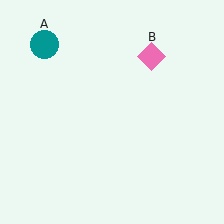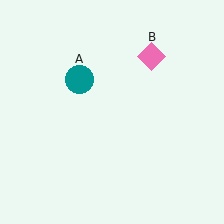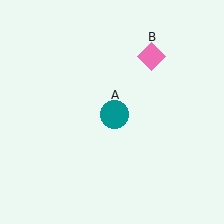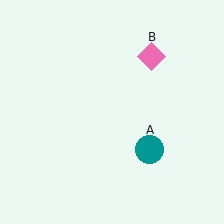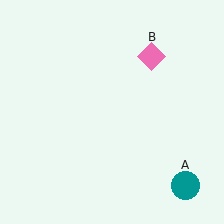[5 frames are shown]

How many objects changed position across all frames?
1 object changed position: teal circle (object A).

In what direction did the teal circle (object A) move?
The teal circle (object A) moved down and to the right.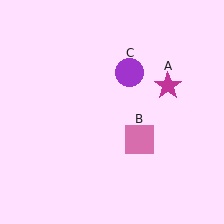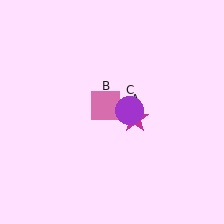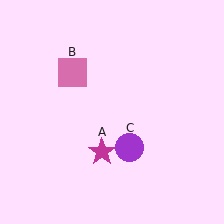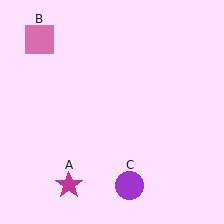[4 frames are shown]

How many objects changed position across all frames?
3 objects changed position: magenta star (object A), pink square (object B), purple circle (object C).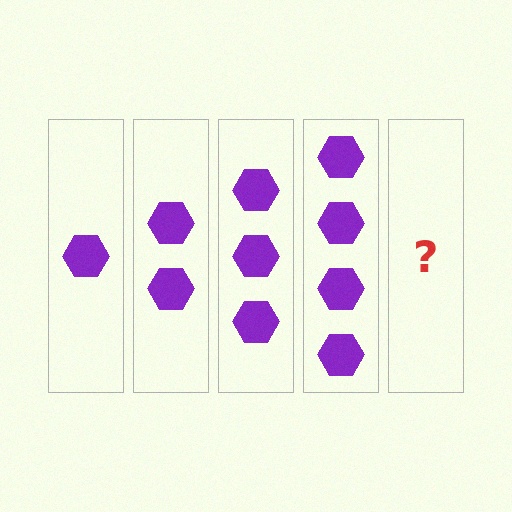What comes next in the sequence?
The next element should be 5 hexagons.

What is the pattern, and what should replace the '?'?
The pattern is that each step adds one more hexagon. The '?' should be 5 hexagons.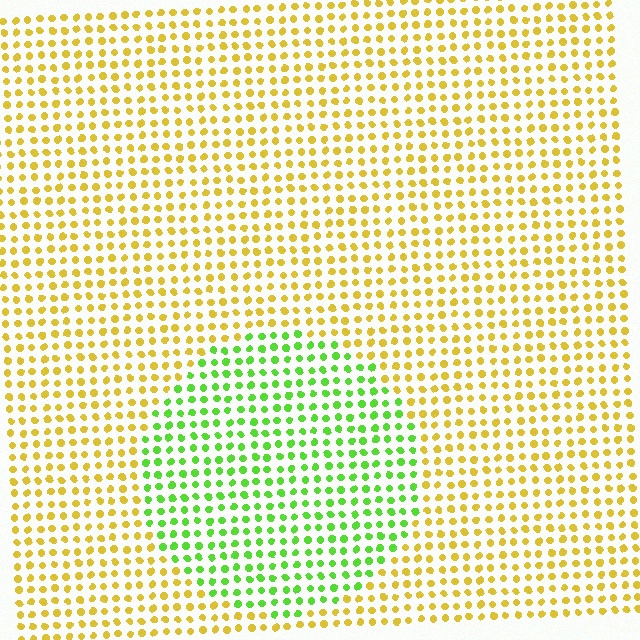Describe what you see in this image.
The image is filled with small yellow elements in a uniform arrangement. A circle-shaped region is visible where the elements are tinted to a slightly different hue, forming a subtle color boundary.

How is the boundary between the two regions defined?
The boundary is defined purely by a slight shift in hue (about 57 degrees). Spacing, size, and orientation are identical on both sides.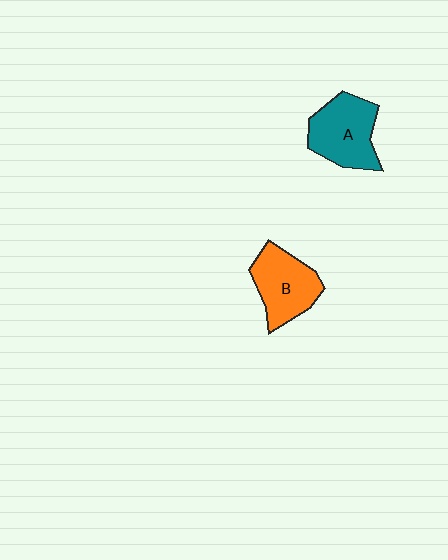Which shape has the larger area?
Shape A (teal).